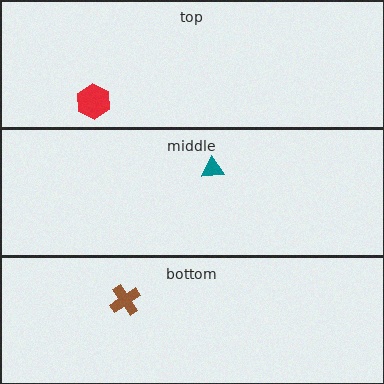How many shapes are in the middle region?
1.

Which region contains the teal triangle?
The middle region.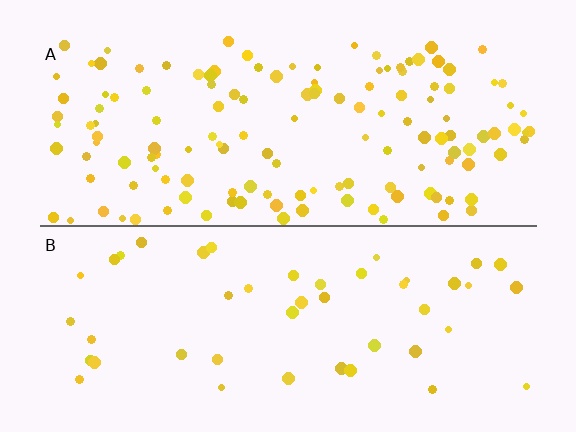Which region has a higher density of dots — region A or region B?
A (the top).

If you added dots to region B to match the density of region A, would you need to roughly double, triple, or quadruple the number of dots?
Approximately triple.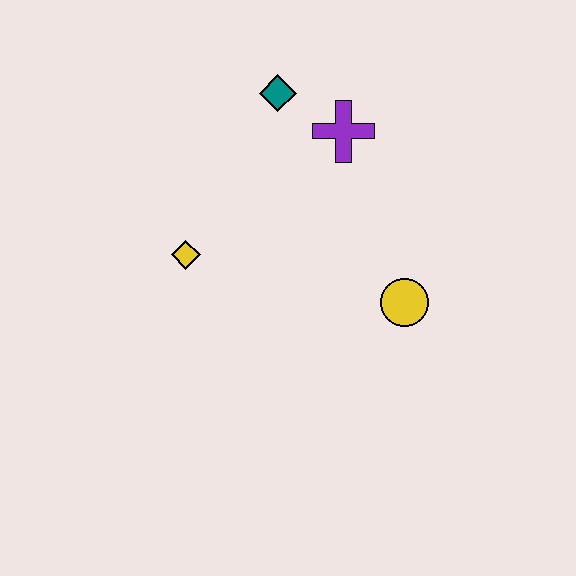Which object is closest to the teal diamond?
The purple cross is closest to the teal diamond.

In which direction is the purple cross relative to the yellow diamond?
The purple cross is to the right of the yellow diamond.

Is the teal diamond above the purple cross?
Yes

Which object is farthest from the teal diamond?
The yellow circle is farthest from the teal diamond.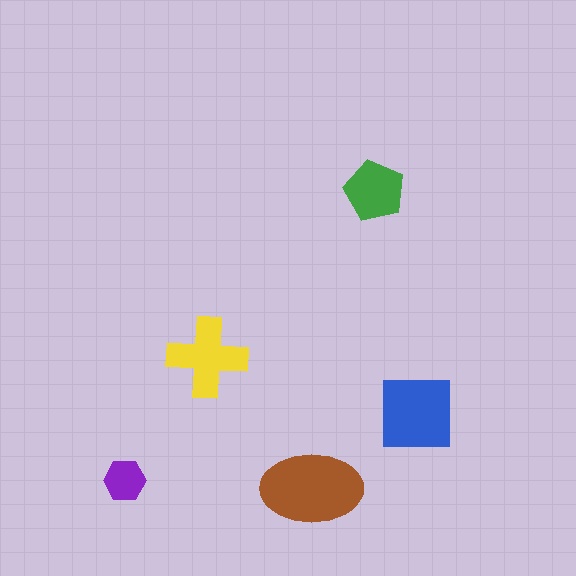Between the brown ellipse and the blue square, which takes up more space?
The brown ellipse.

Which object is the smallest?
The purple hexagon.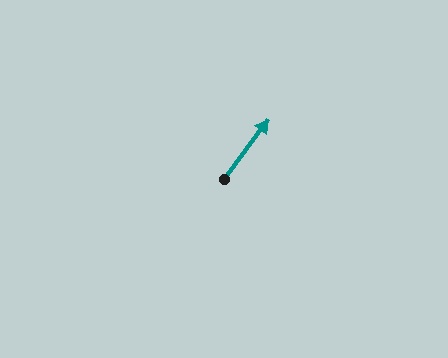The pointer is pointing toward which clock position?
Roughly 1 o'clock.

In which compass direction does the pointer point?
Northeast.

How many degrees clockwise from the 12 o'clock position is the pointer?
Approximately 37 degrees.